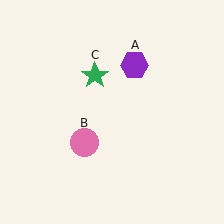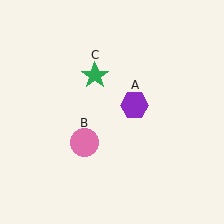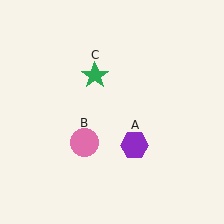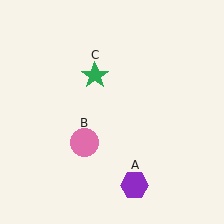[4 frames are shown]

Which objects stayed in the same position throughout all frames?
Pink circle (object B) and green star (object C) remained stationary.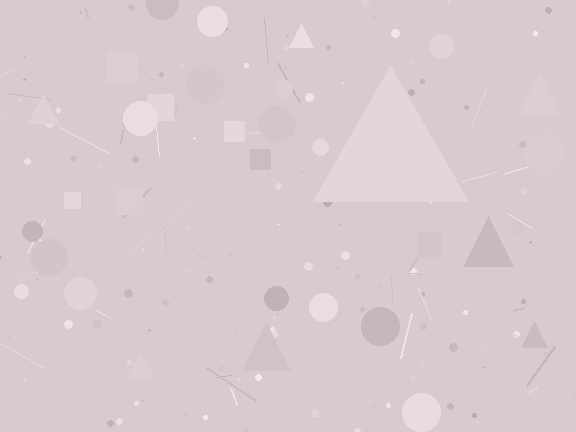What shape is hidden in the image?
A triangle is hidden in the image.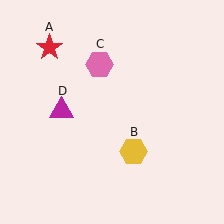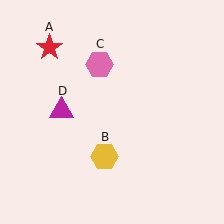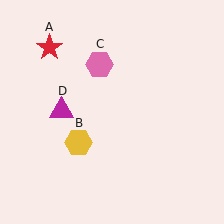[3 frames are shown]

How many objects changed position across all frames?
1 object changed position: yellow hexagon (object B).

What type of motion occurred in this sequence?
The yellow hexagon (object B) rotated clockwise around the center of the scene.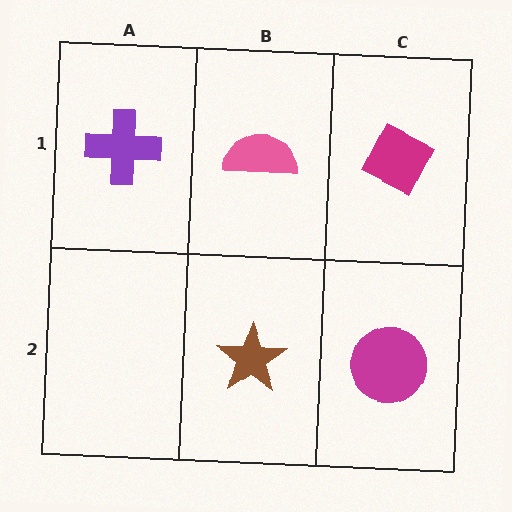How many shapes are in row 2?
2 shapes.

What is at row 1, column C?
A magenta diamond.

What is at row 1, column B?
A pink semicircle.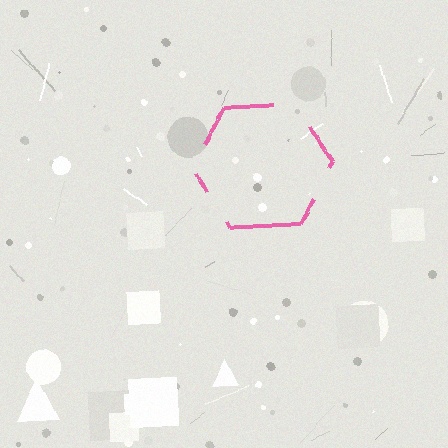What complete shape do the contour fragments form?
The contour fragments form a hexagon.